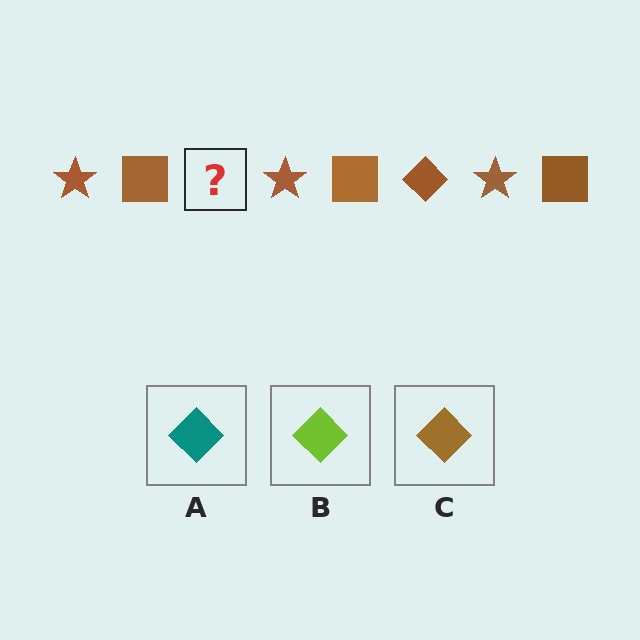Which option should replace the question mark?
Option C.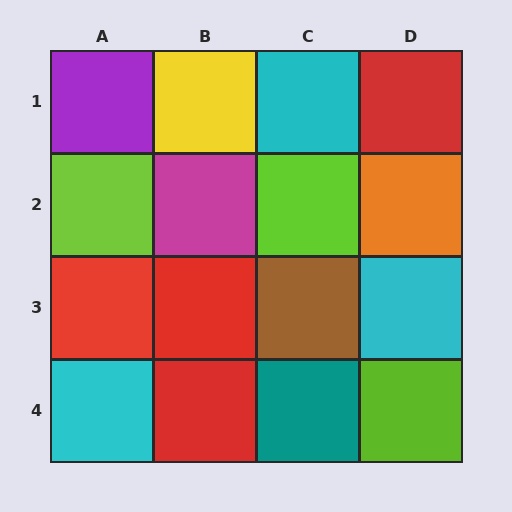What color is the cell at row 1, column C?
Cyan.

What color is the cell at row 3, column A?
Red.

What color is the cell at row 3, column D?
Cyan.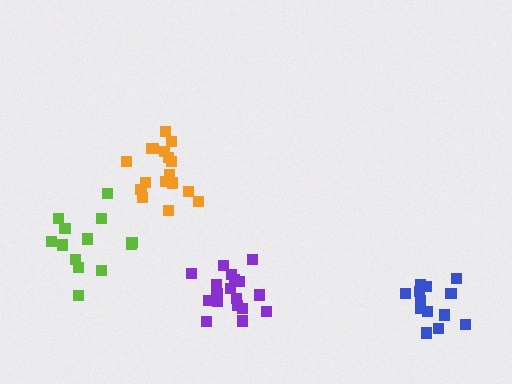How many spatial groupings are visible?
There are 4 spatial groupings.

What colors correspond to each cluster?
The clusters are colored: orange, blue, lime, purple.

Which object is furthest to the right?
The blue cluster is rightmost.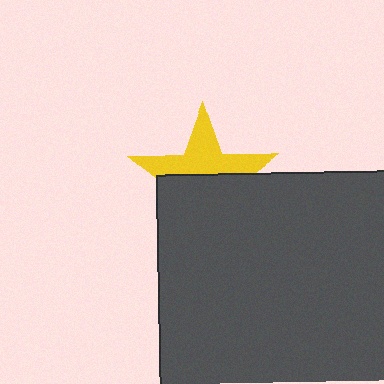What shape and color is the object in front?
The object in front is a dark gray rectangle.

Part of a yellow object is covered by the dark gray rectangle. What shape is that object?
It is a star.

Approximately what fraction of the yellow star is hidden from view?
Roughly 55% of the yellow star is hidden behind the dark gray rectangle.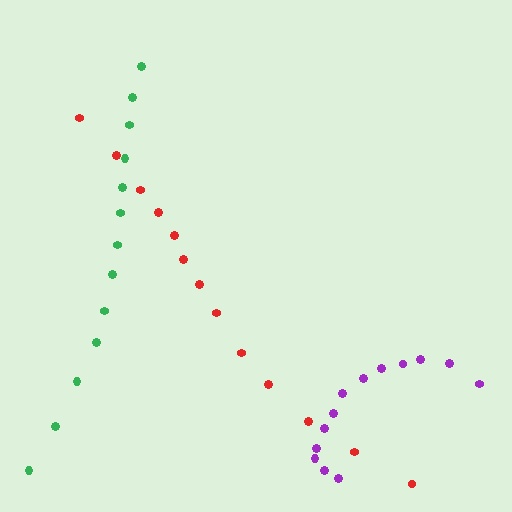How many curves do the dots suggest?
There are 3 distinct paths.